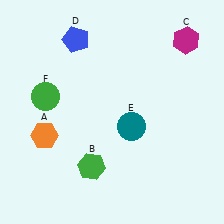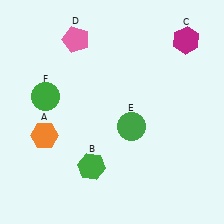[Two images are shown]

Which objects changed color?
D changed from blue to pink. E changed from teal to green.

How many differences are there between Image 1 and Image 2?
There are 2 differences between the two images.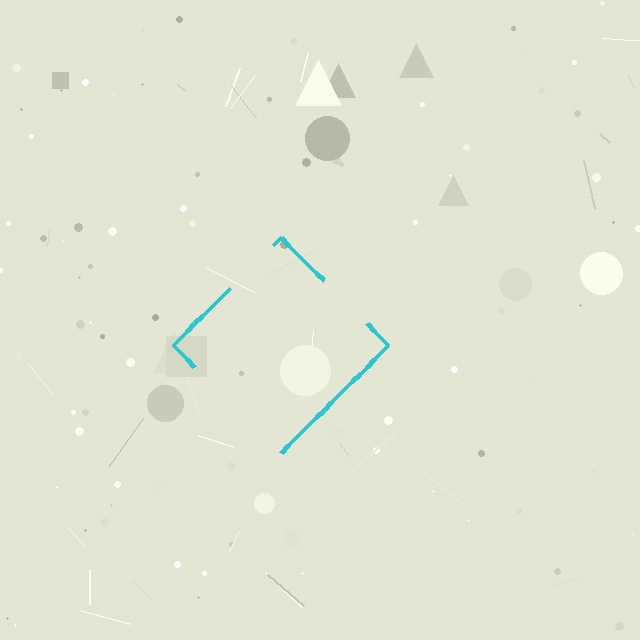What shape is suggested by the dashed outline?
The dashed outline suggests a diamond.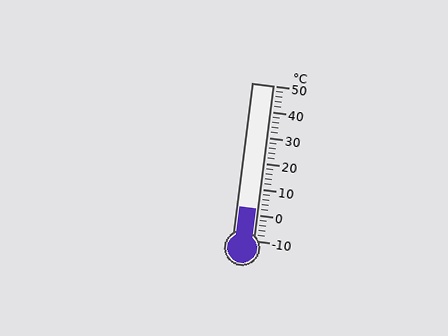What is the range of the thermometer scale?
The thermometer scale ranges from -10°C to 50°C.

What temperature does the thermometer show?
The thermometer shows approximately 2°C.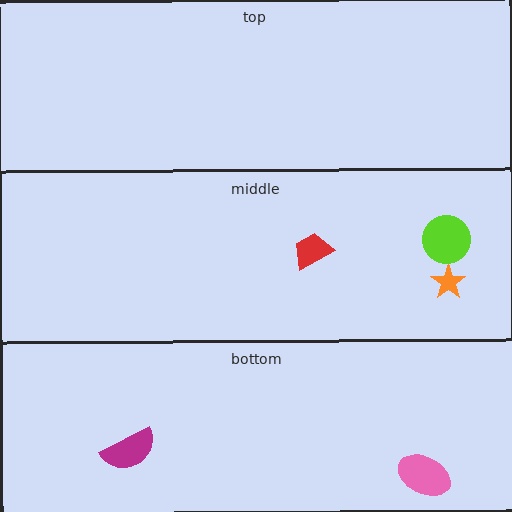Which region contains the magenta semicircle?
The bottom region.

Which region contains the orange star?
The middle region.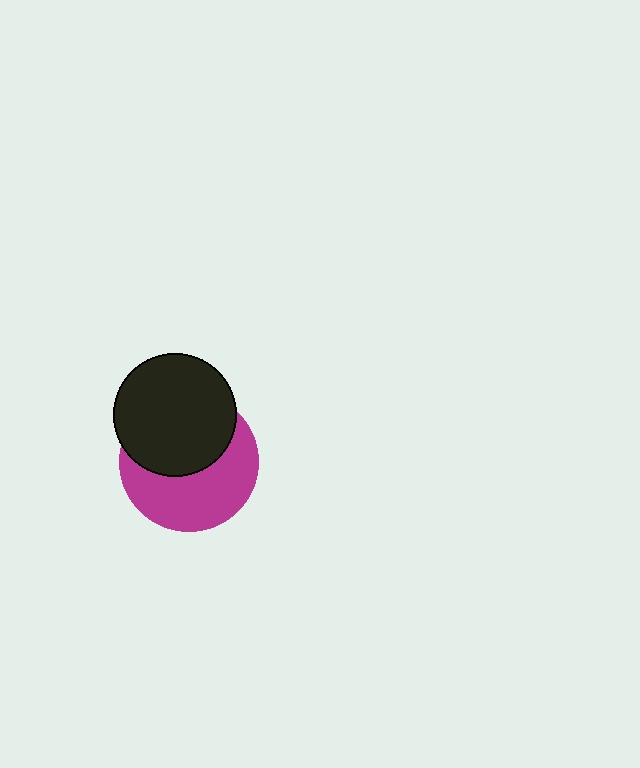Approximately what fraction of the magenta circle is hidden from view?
Roughly 48% of the magenta circle is hidden behind the black circle.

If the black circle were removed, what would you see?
You would see the complete magenta circle.